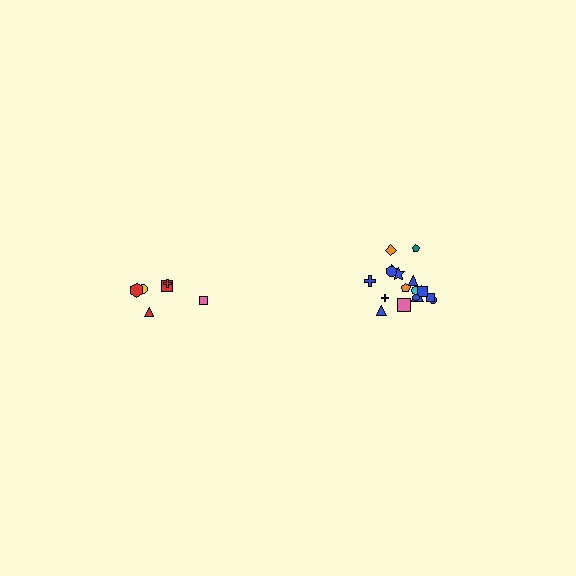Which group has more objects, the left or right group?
The right group.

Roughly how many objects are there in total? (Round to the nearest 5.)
Roughly 25 objects in total.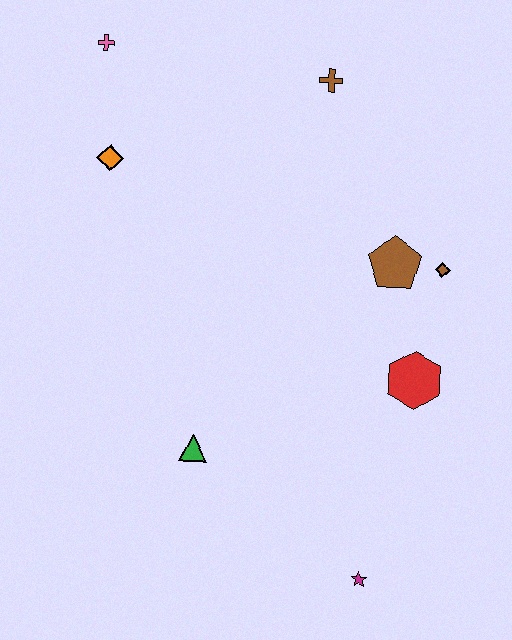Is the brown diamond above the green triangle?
Yes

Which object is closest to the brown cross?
The brown pentagon is closest to the brown cross.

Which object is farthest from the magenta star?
The pink cross is farthest from the magenta star.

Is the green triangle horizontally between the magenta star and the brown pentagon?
No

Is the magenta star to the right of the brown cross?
Yes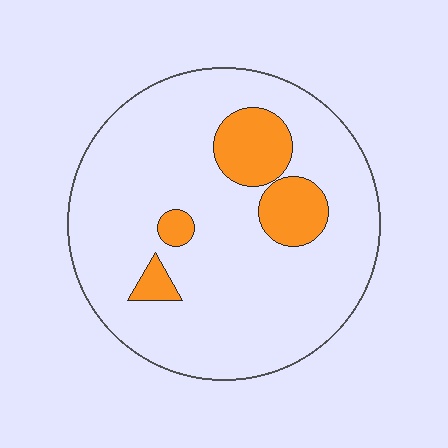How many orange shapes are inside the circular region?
4.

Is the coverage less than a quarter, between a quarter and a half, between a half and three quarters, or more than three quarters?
Less than a quarter.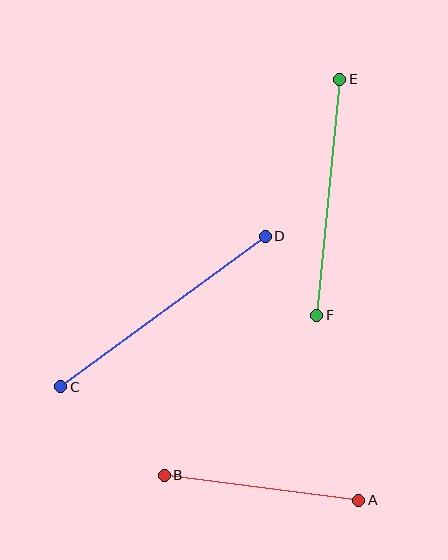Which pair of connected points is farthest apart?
Points C and D are farthest apart.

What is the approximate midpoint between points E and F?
The midpoint is at approximately (328, 197) pixels.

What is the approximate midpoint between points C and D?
The midpoint is at approximately (163, 312) pixels.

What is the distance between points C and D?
The distance is approximately 254 pixels.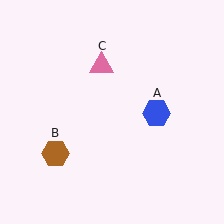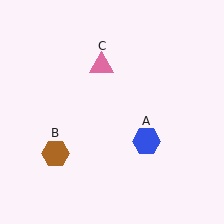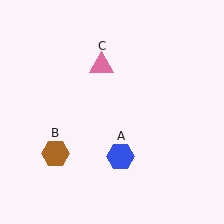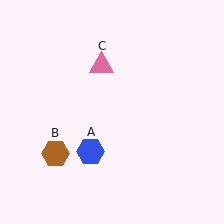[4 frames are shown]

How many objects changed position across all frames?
1 object changed position: blue hexagon (object A).